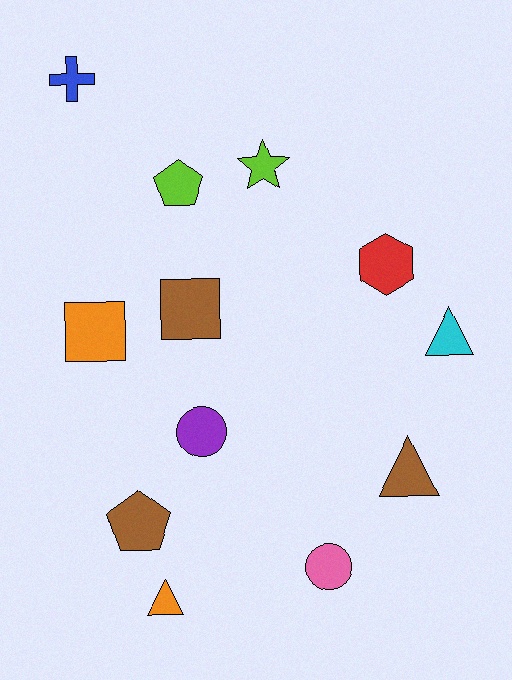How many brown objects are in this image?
There are 3 brown objects.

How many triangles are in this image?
There are 3 triangles.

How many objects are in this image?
There are 12 objects.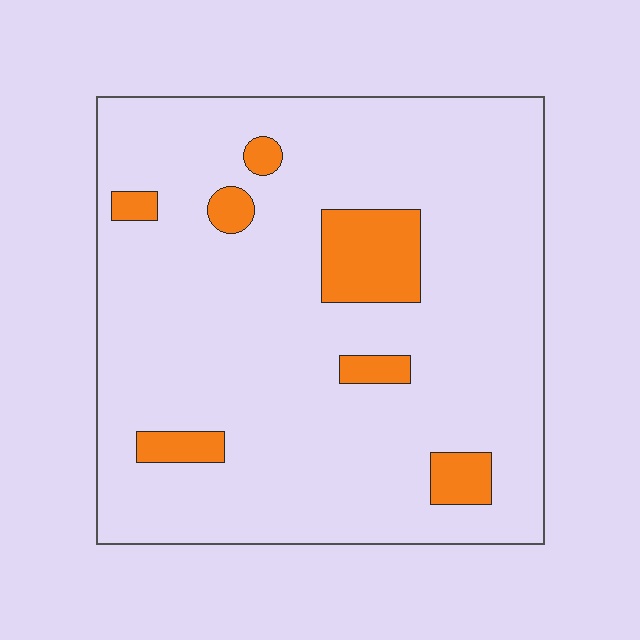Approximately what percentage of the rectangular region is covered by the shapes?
Approximately 10%.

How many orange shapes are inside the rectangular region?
7.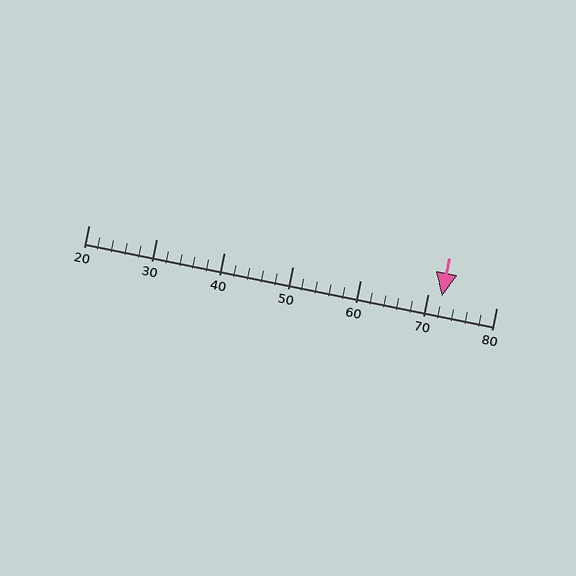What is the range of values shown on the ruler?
The ruler shows values from 20 to 80.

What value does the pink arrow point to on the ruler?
The pink arrow points to approximately 72.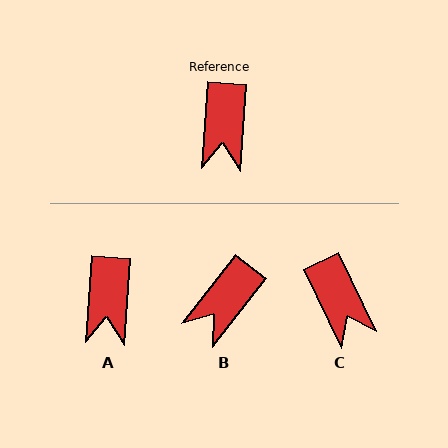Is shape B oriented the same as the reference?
No, it is off by about 33 degrees.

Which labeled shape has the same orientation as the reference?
A.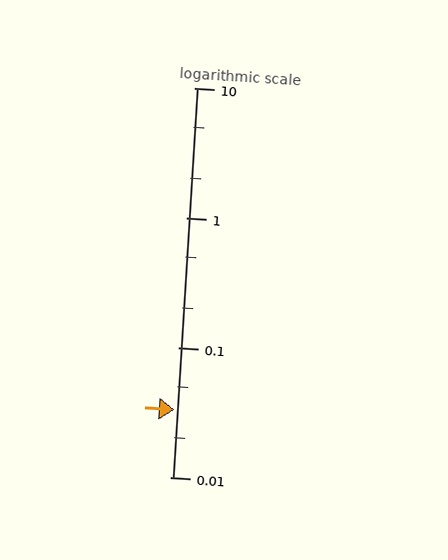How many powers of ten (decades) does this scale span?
The scale spans 3 decades, from 0.01 to 10.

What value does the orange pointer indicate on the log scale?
The pointer indicates approximately 0.033.